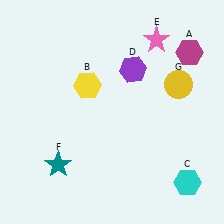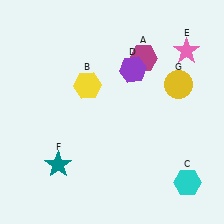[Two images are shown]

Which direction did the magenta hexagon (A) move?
The magenta hexagon (A) moved left.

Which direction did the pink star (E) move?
The pink star (E) moved right.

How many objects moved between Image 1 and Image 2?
2 objects moved between the two images.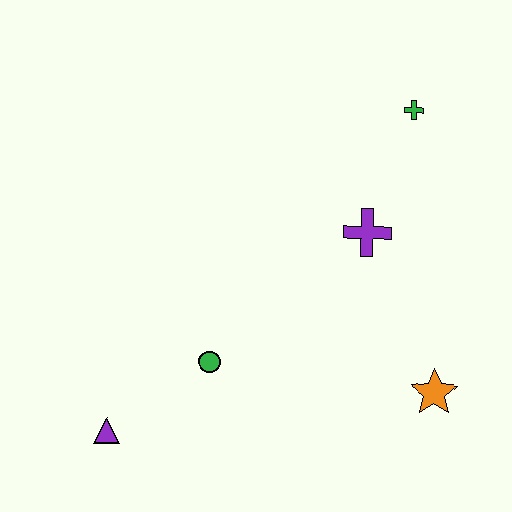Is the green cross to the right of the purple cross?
Yes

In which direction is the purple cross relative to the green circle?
The purple cross is to the right of the green circle.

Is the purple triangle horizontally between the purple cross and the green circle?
No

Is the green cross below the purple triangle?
No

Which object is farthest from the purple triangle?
The green cross is farthest from the purple triangle.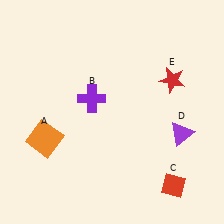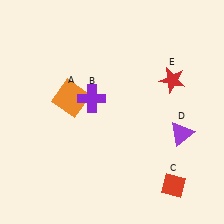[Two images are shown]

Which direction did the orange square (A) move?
The orange square (A) moved up.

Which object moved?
The orange square (A) moved up.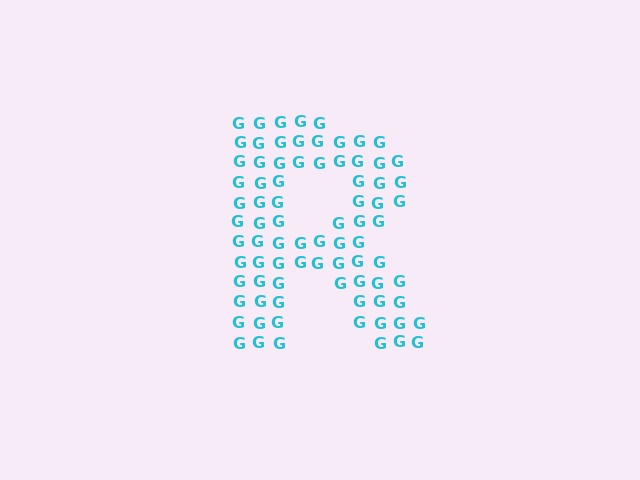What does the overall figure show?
The overall figure shows the letter R.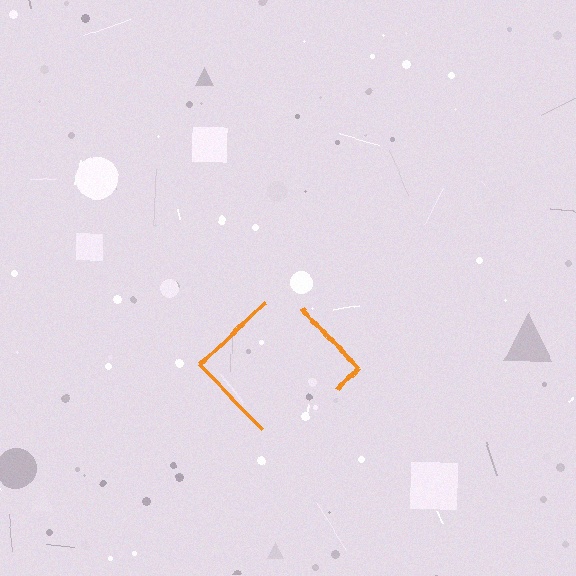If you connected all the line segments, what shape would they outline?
They would outline a diamond.